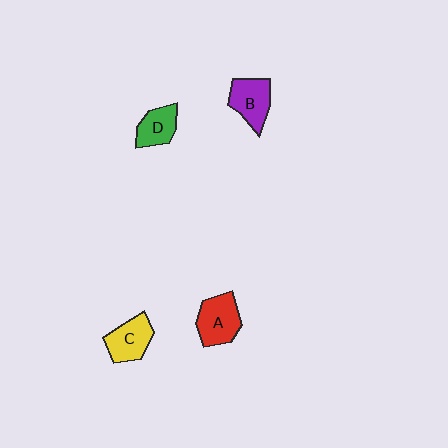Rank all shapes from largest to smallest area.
From largest to smallest: A (red), B (purple), C (yellow), D (green).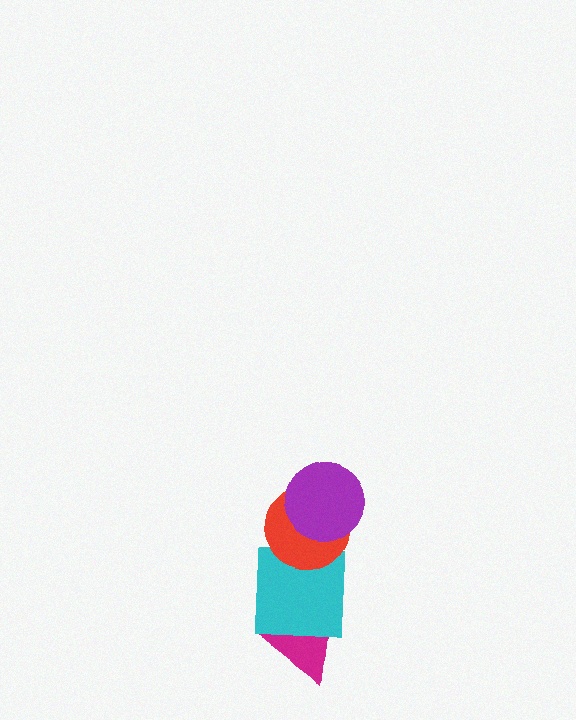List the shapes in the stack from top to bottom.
From top to bottom: the purple circle, the red circle, the cyan square, the magenta triangle.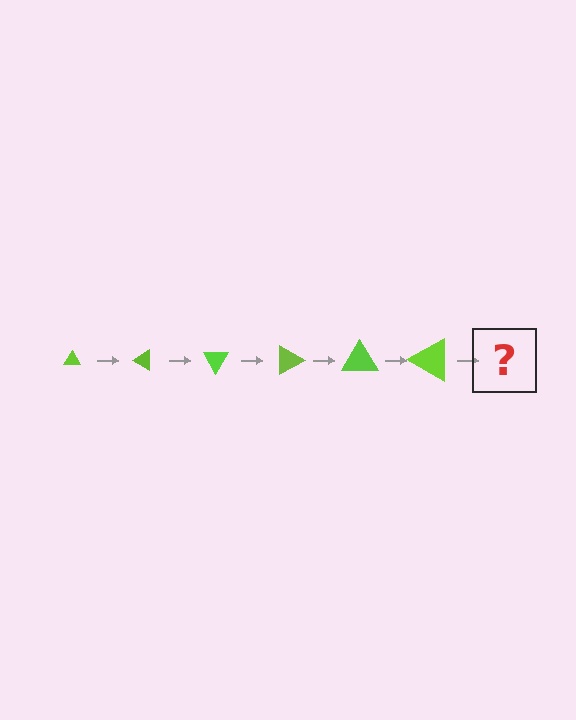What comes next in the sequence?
The next element should be a triangle, larger than the previous one and rotated 180 degrees from the start.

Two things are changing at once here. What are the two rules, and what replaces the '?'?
The two rules are that the triangle grows larger each step and it rotates 30 degrees each step. The '?' should be a triangle, larger than the previous one and rotated 180 degrees from the start.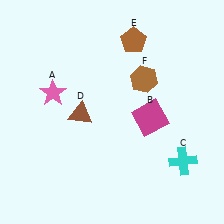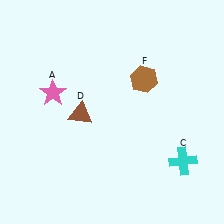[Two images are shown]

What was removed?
The brown pentagon (E), the magenta square (B) were removed in Image 2.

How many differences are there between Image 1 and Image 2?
There are 2 differences between the two images.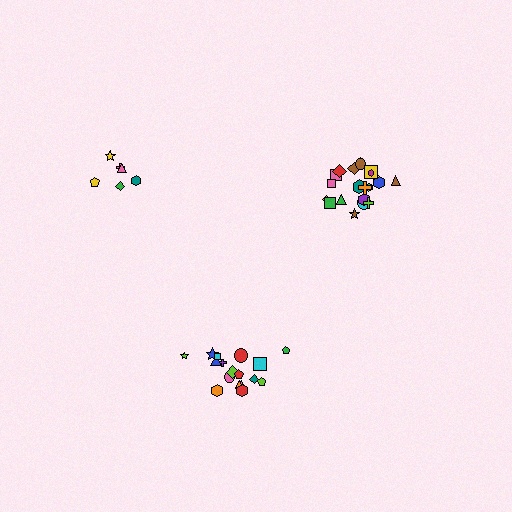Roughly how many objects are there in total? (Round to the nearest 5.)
Roughly 45 objects in total.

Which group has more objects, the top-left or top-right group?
The top-right group.